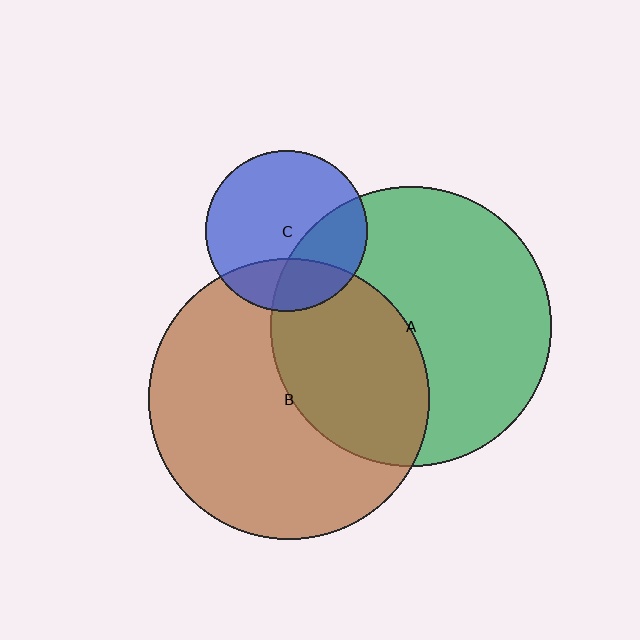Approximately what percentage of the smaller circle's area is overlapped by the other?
Approximately 40%.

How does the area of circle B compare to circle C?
Approximately 3.0 times.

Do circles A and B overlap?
Yes.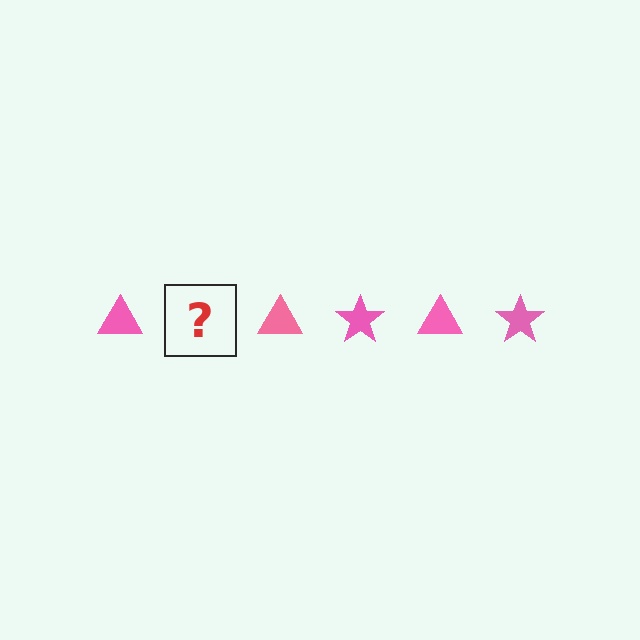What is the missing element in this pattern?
The missing element is a pink star.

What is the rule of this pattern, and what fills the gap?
The rule is that the pattern cycles through triangle, star shapes in pink. The gap should be filled with a pink star.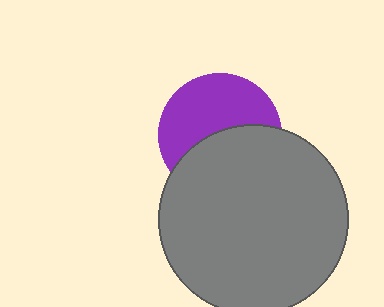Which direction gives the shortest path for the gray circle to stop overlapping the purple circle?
Moving down gives the shortest separation.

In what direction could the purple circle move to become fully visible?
The purple circle could move up. That would shift it out from behind the gray circle entirely.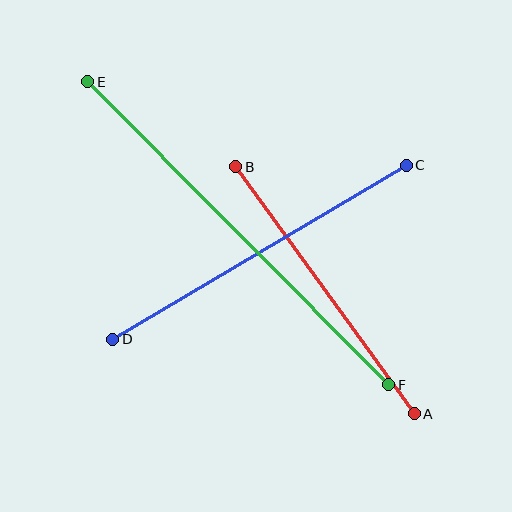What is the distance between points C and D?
The distance is approximately 341 pixels.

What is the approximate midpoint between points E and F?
The midpoint is at approximately (238, 233) pixels.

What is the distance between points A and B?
The distance is approximately 305 pixels.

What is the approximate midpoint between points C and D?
The midpoint is at approximately (260, 252) pixels.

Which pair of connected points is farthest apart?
Points E and F are farthest apart.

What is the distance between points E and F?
The distance is approximately 428 pixels.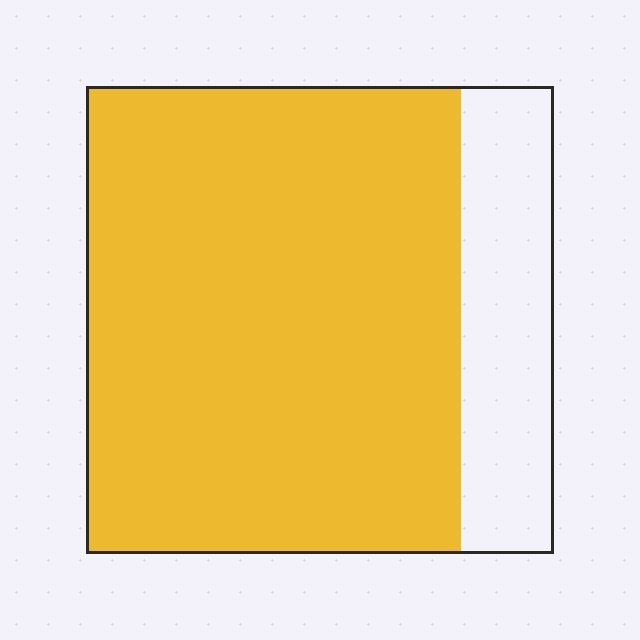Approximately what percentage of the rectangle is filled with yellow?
Approximately 80%.